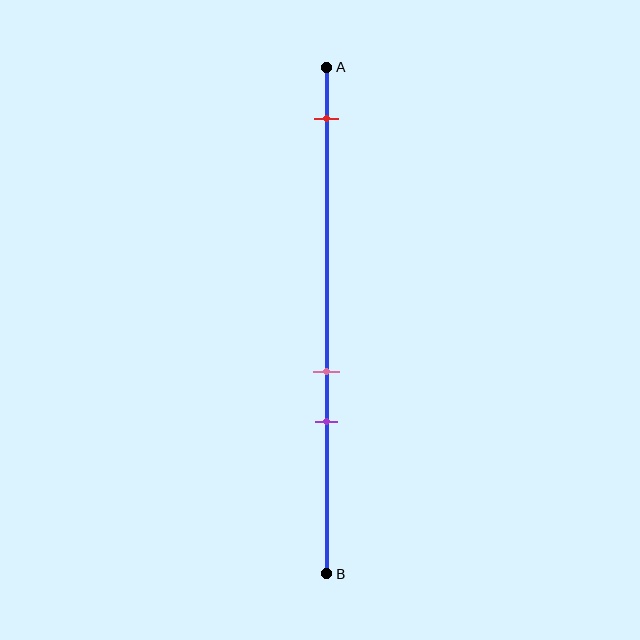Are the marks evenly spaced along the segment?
No, the marks are not evenly spaced.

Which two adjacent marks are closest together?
The pink and purple marks are the closest adjacent pair.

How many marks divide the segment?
There are 3 marks dividing the segment.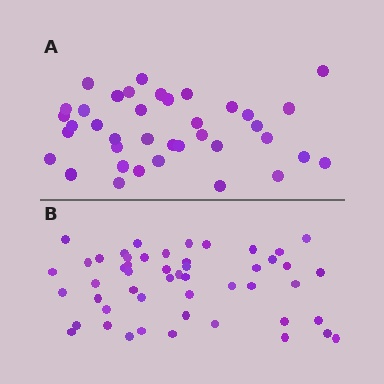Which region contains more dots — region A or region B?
Region B (the bottom region) has more dots.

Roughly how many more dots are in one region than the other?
Region B has roughly 12 or so more dots than region A.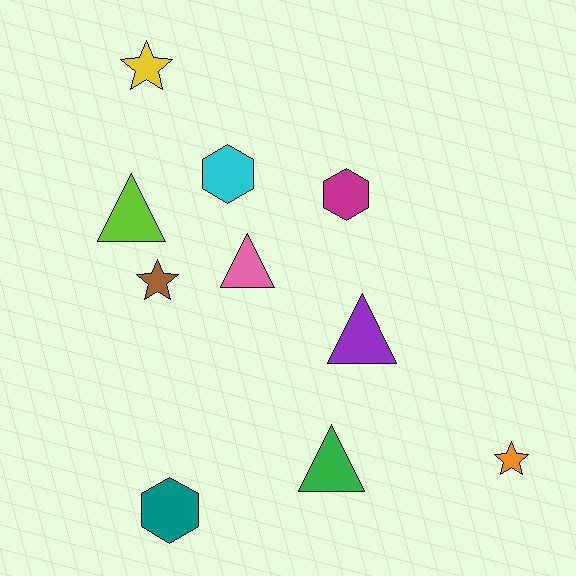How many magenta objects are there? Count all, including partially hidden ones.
There is 1 magenta object.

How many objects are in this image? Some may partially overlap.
There are 10 objects.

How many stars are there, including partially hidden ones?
There are 3 stars.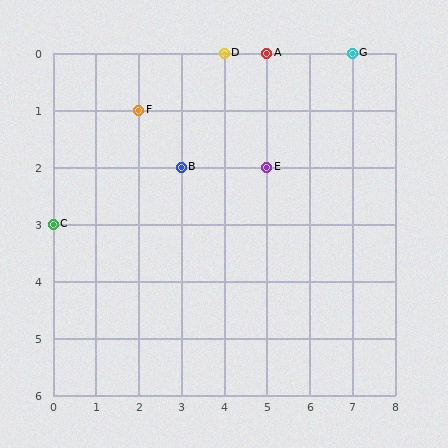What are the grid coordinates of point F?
Point F is at grid coordinates (2, 1).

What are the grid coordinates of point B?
Point B is at grid coordinates (3, 2).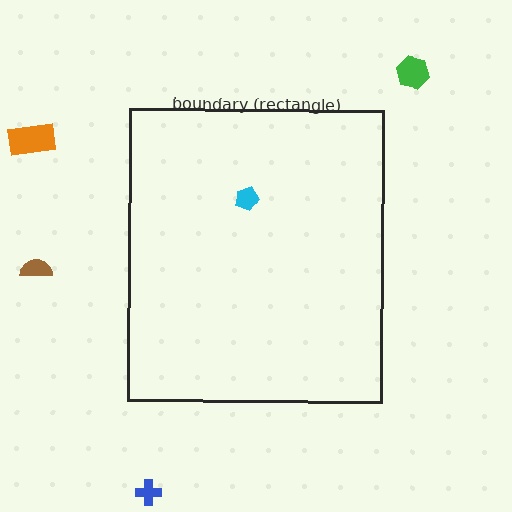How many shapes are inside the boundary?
1 inside, 4 outside.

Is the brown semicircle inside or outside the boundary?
Outside.